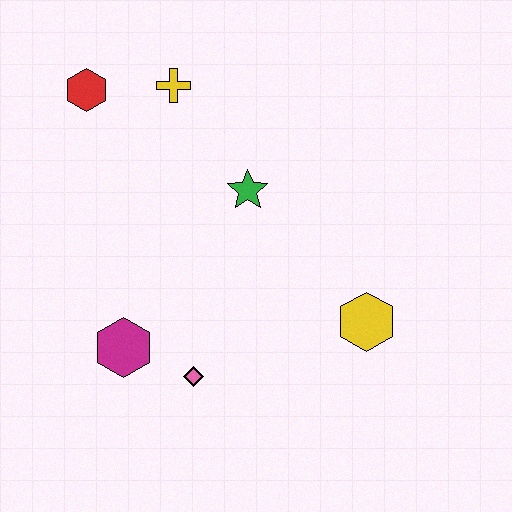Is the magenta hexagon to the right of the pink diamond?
No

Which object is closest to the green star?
The yellow cross is closest to the green star.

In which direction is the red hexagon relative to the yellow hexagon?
The red hexagon is to the left of the yellow hexagon.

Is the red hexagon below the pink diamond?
No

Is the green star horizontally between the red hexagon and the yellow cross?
No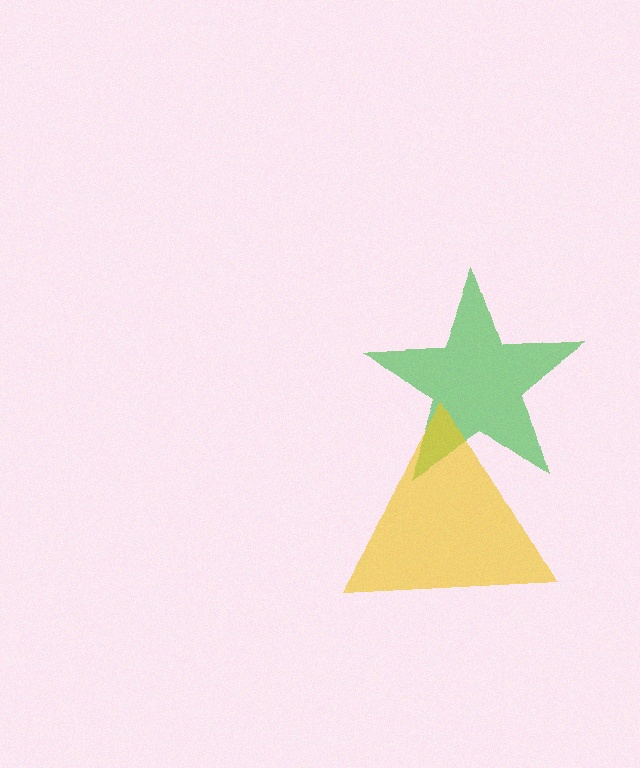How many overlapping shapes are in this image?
There are 2 overlapping shapes in the image.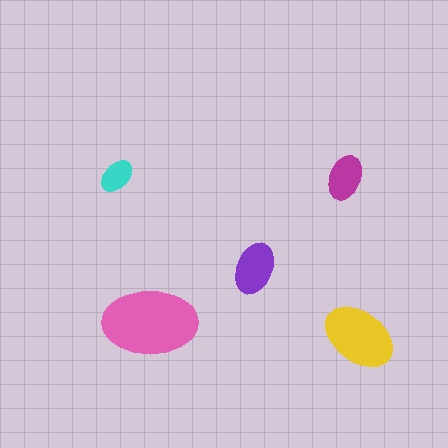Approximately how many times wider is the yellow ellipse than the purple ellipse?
About 1.5 times wider.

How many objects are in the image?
There are 5 objects in the image.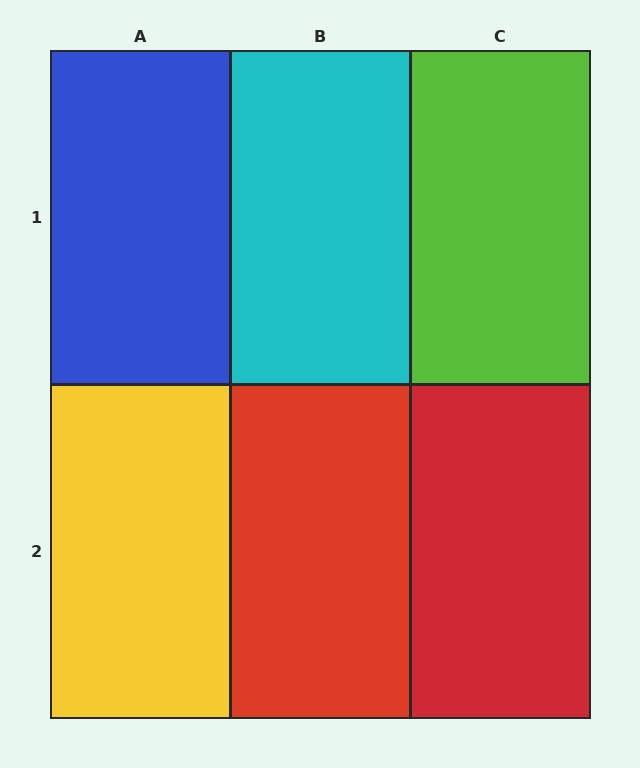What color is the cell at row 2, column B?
Red.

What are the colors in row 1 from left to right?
Blue, cyan, lime.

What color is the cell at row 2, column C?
Red.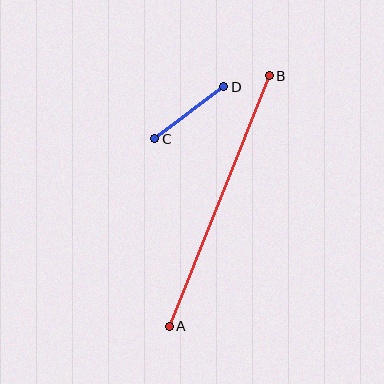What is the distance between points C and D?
The distance is approximately 87 pixels.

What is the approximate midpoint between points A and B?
The midpoint is at approximately (219, 201) pixels.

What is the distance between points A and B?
The distance is approximately 270 pixels.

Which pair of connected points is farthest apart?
Points A and B are farthest apart.